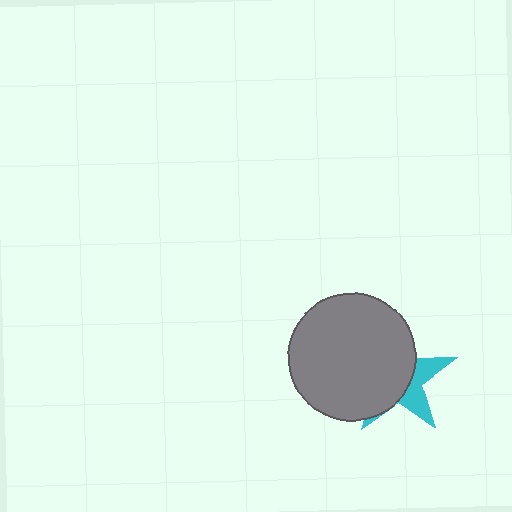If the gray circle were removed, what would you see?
You would see the complete cyan star.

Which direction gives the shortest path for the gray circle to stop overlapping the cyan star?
Moving left gives the shortest separation.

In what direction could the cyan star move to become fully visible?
The cyan star could move right. That would shift it out from behind the gray circle entirely.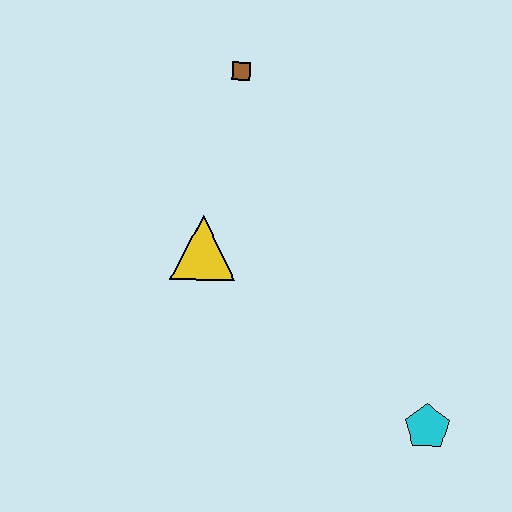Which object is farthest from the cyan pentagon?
The brown square is farthest from the cyan pentagon.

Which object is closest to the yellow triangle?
The brown square is closest to the yellow triangle.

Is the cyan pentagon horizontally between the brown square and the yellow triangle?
No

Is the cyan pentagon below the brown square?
Yes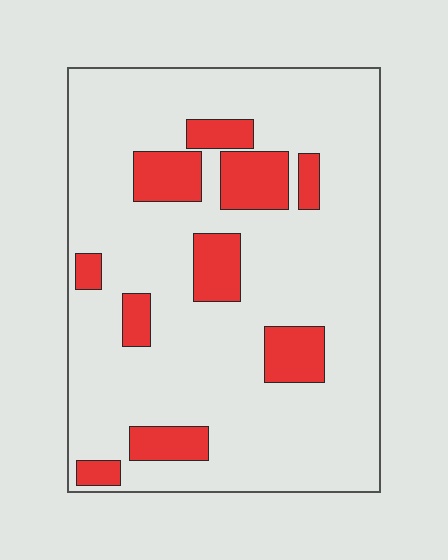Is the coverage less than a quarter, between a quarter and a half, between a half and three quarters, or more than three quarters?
Less than a quarter.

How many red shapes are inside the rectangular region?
10.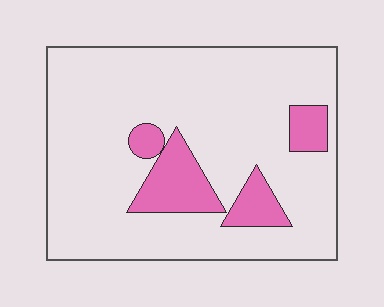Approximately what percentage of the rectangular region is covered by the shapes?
Approximately 15%.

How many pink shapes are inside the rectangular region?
4.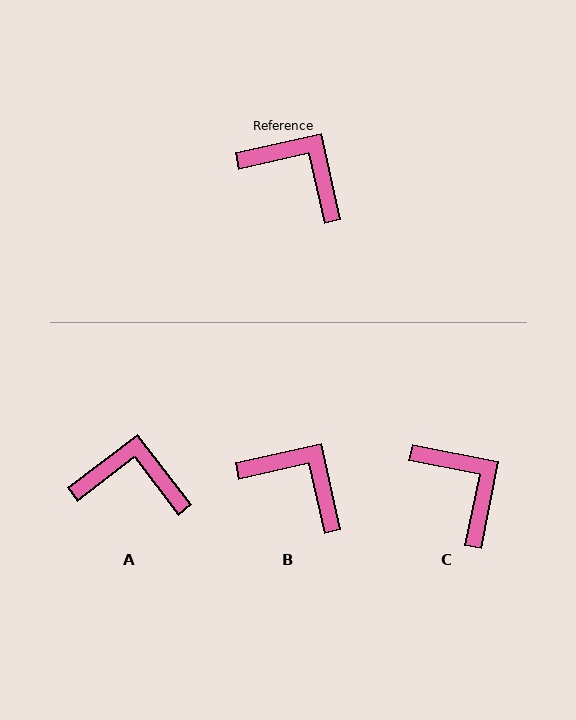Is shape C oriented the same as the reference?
No, it is off by about 24 degrees.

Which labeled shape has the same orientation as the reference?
B.